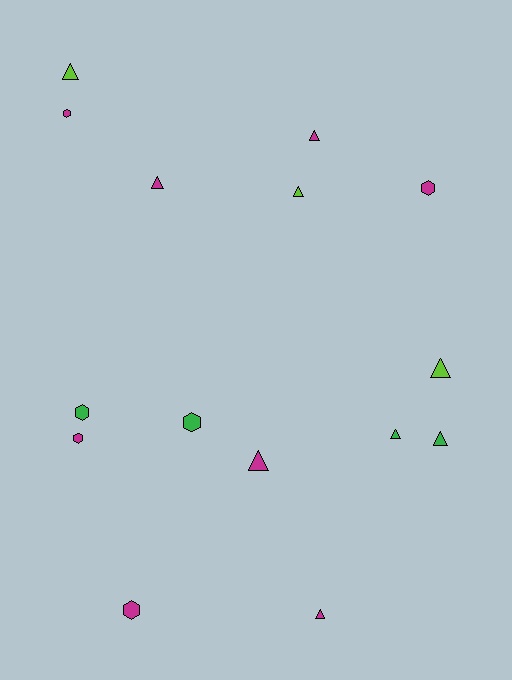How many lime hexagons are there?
There are no lime hexagons.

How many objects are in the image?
There are 15 objects.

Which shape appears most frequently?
Triangle, with 9 objects.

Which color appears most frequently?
Magenta, with 8 objects.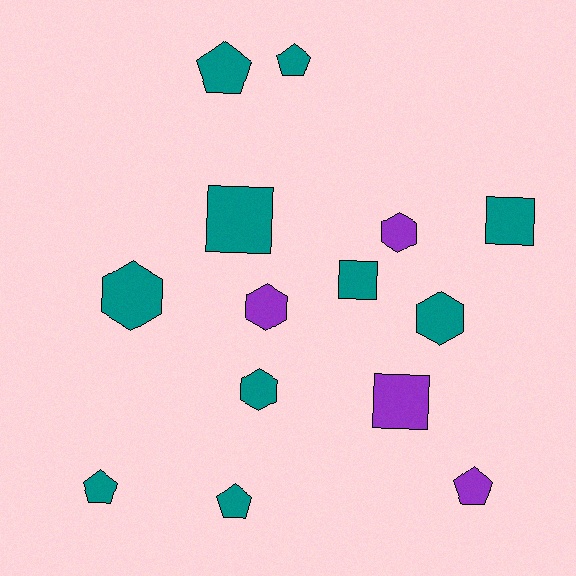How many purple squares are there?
There is 1 purple square.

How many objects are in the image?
There are 14 objects.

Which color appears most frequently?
Teal, with 10 objects.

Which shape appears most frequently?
Hexagon, with 5 objects.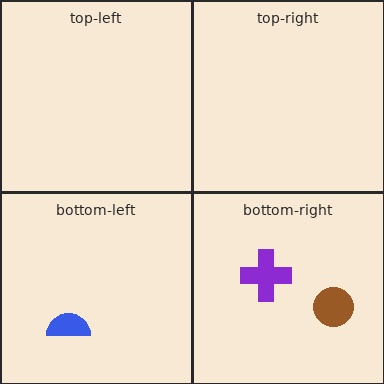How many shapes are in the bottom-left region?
1.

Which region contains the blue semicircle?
The bottom-left region.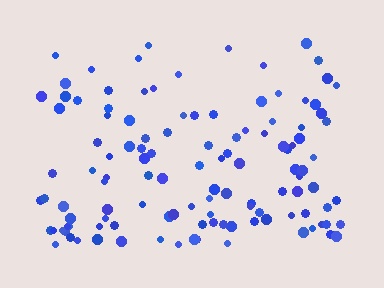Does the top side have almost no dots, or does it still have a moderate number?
Still a moderate number, just noticeably fewer than the bottom.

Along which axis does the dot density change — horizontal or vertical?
Vertical.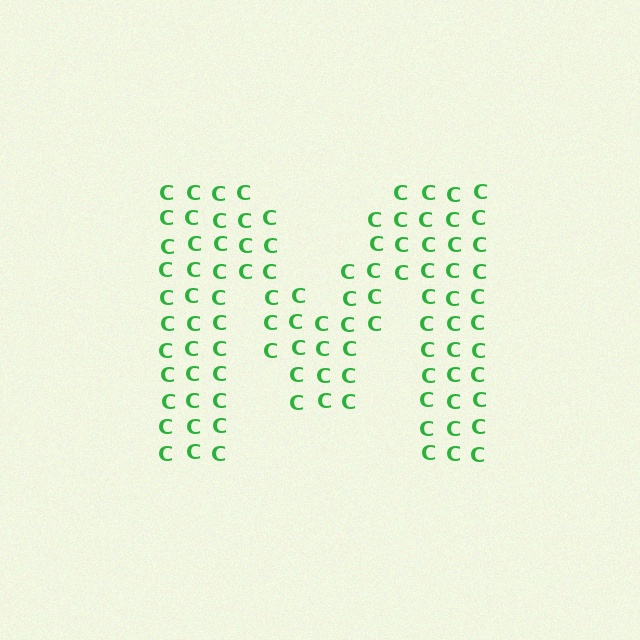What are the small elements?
The small elements are letter C's.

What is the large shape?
The large shape is the letter M.